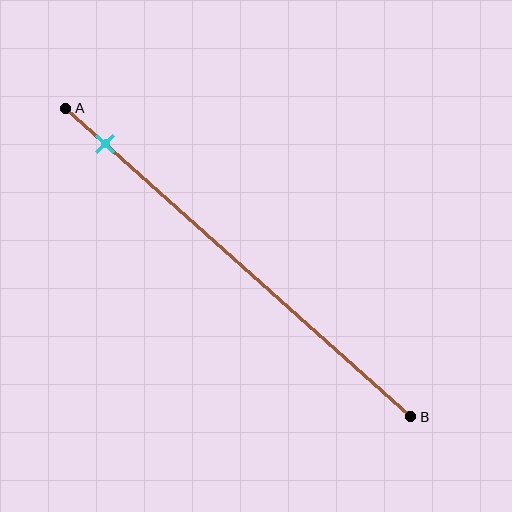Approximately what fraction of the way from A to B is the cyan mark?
The cyan mark is approximately 10% of the way from A to B.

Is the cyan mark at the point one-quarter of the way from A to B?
No, the mark is at about 10% from A, not at the 25% one-quarter point.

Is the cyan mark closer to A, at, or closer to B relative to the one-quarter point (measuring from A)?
The cyan mark is closer to point A than the one-quarter point of segment AB.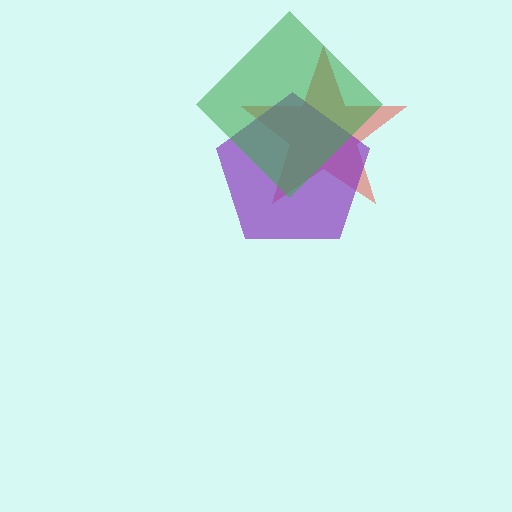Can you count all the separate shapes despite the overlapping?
Yes, there are 3 separate shapes.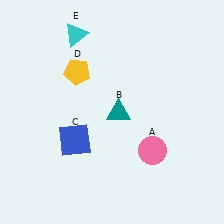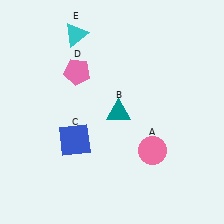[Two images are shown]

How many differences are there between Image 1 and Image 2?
There is 1 difference between the two images.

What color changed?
The pentagon (D) changed from yellow in Image 1 to pink in Image 2.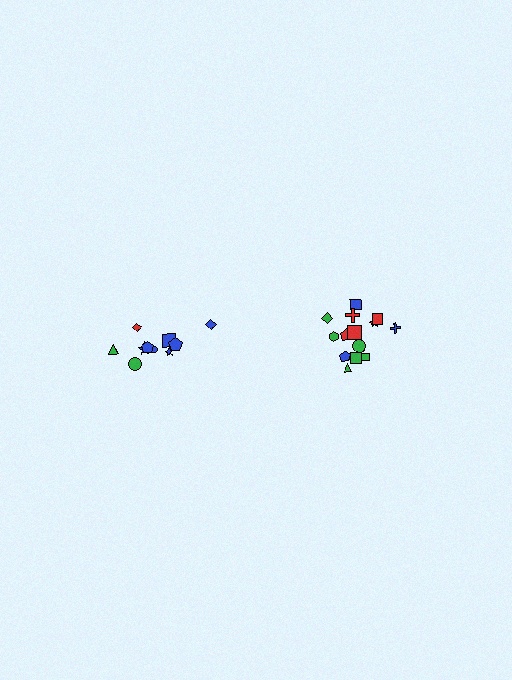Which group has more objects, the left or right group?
The right group.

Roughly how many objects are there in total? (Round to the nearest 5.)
Roughly 25 objects in total.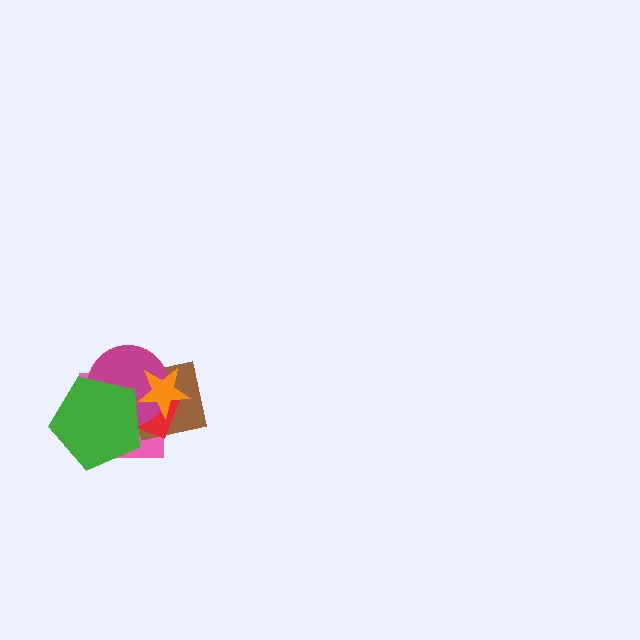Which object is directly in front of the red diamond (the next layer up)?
The magenta circle is directly in front of the red diamond.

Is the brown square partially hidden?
Yes, it is partially covered by another shape.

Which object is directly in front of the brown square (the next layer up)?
The red diamond is directly in front of the brown square.